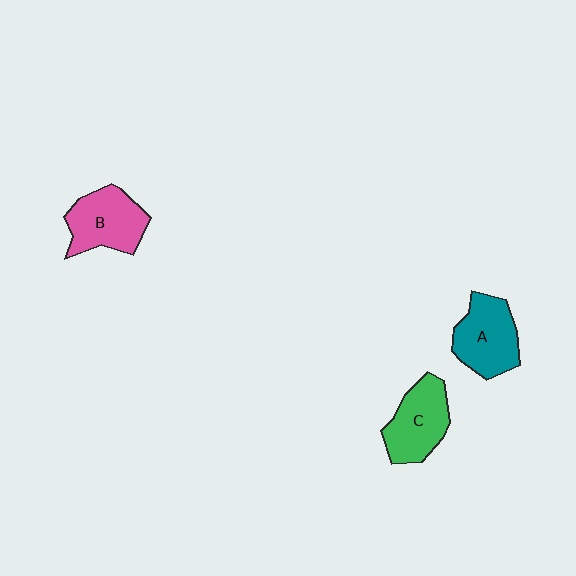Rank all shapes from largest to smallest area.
From largest to smallest: A (teal), B (pink), C (green).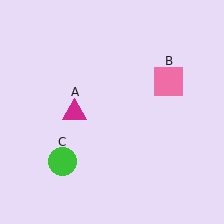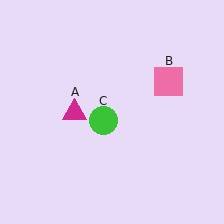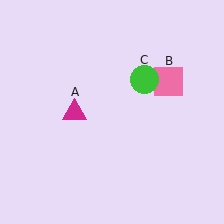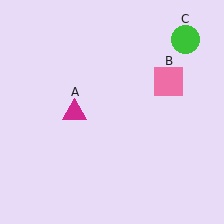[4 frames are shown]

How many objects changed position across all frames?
1 object changed position: green circle (object C).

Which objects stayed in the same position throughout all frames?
Magenta triangle (object A) and pink square (object B) remained stationary.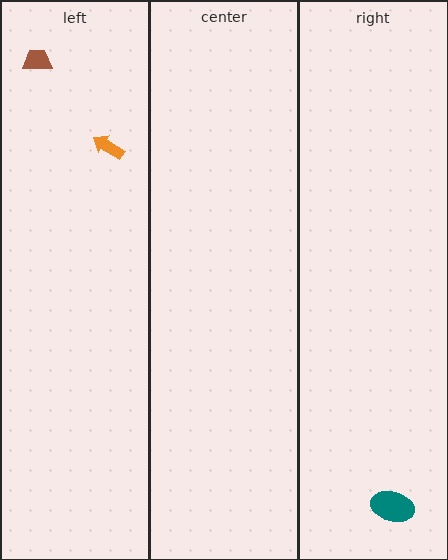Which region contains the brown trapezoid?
The left region.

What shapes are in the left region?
The orange arrow, the brown trapezoid.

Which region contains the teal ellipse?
The right region.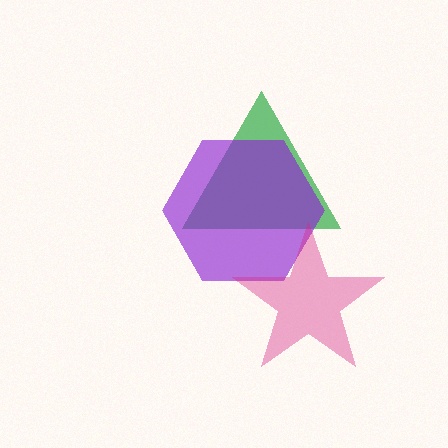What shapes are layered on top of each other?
The layered shapes are: a green triangle, a purple hexagon, a magenta star.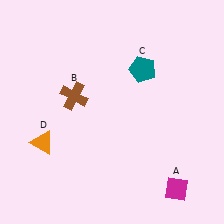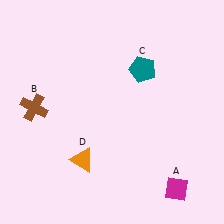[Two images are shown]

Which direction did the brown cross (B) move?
The brown cross (B) moved left.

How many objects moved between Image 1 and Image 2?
2 objects moved between the two images.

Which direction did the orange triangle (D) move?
The orange triangle (D) moved right.